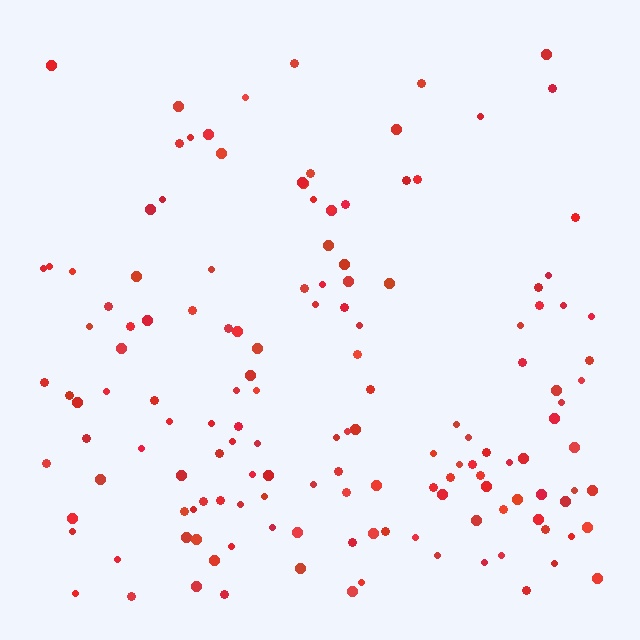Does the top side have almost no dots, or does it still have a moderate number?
Still a moderate number, just noticeably fewer than the bottom.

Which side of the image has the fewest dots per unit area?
The top.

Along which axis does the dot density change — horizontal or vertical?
Vertical.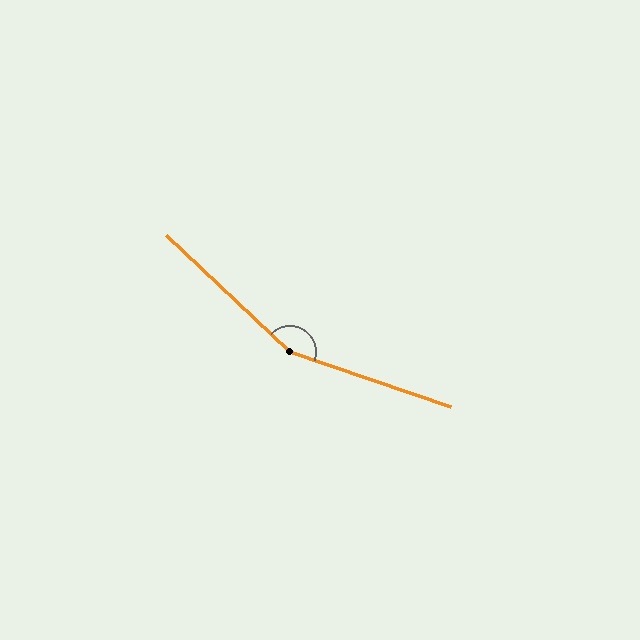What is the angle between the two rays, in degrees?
Approximately 155 degrees.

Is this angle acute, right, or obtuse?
It is obtuse.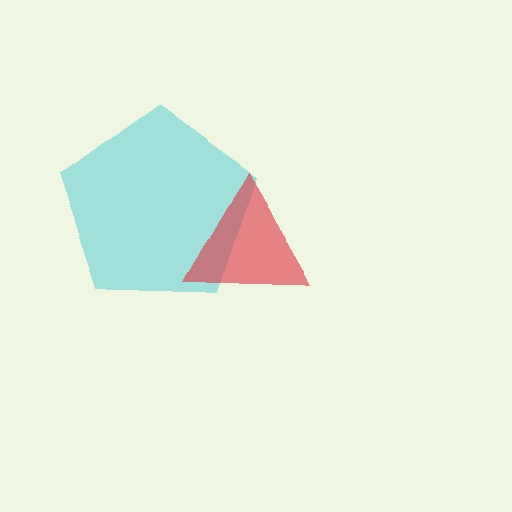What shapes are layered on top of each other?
The layered shapes are: a cyan pentagon, a red triangle.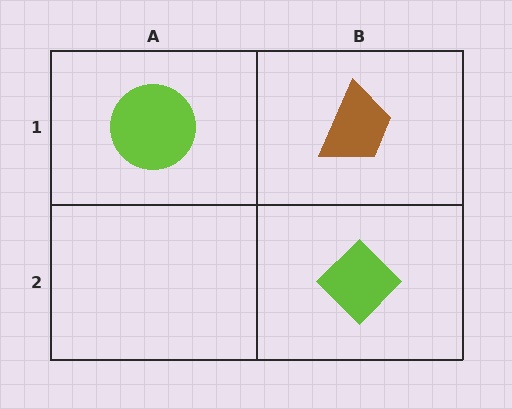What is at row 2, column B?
A lime diamond.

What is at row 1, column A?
A lime circle.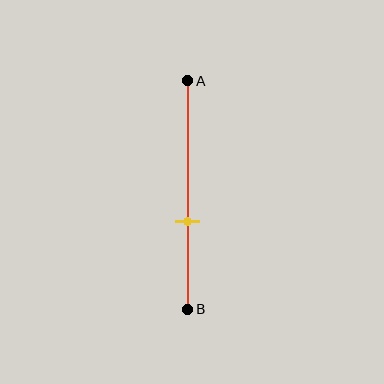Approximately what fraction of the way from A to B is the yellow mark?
The yellow mark is approximately 60% of the way from A to B.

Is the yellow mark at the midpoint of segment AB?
No, the mark is at about 60% from A, not at the 50% midpoint.